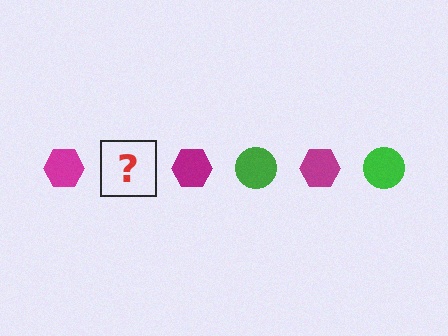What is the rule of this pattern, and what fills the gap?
The rule is that the pattern alternates between magenta hexagon and green circle. The gap should be filled with a green circle.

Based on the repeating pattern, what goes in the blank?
The blank should be a green circle.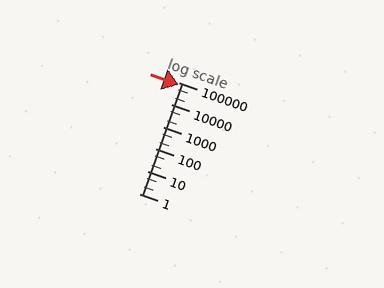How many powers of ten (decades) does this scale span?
The scale spans 5 decades, from 1 to 100000.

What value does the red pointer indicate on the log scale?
The pointer indicates approximately 81000.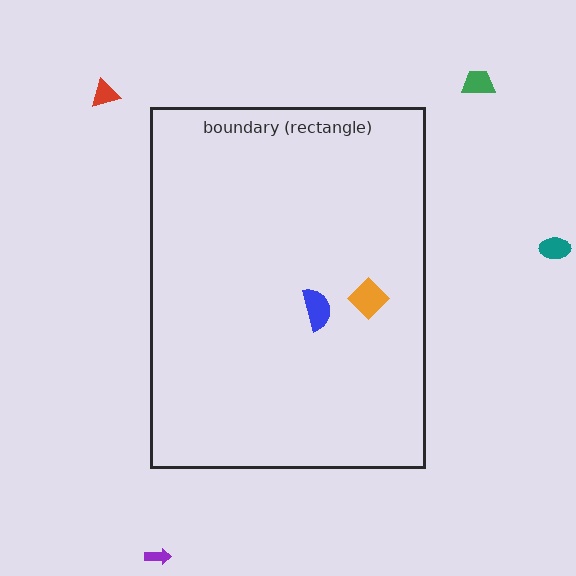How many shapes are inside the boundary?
2 inside, 4 outside.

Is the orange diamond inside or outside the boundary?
Inside.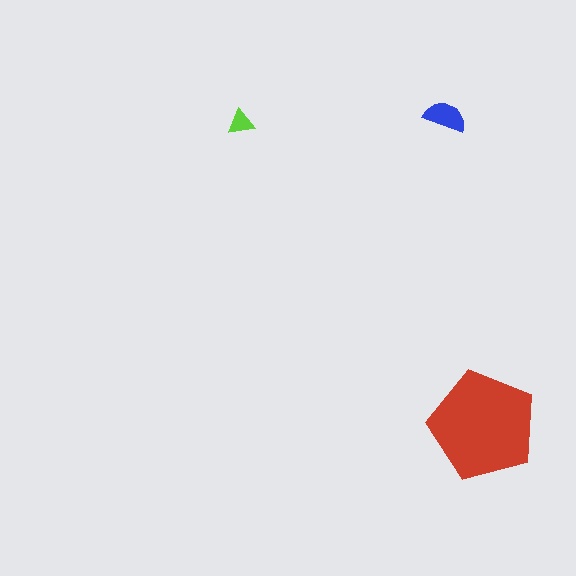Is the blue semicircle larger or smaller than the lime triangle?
Larger.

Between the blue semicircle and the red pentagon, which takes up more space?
The red pentagon.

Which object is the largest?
The red pentagon.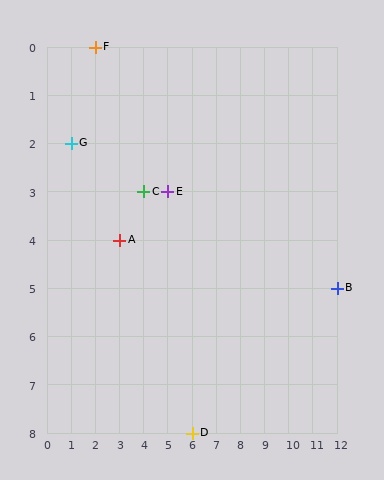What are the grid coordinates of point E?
Point E is at grid coordinates (5, 3).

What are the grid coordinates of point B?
Point B is at grid coordinates (12, 5).